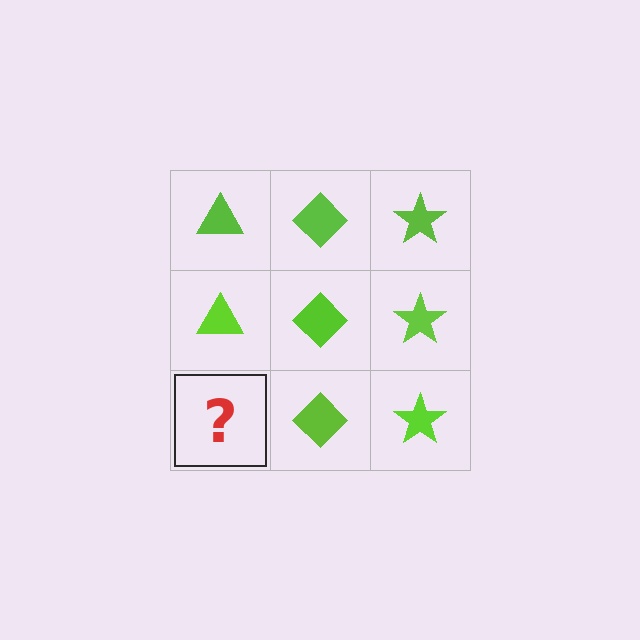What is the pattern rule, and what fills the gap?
The rule is that each column has a consistent shape. The gap should be filled with a lime triangle.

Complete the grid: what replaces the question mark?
The question mark should be replaced with a lime triangle.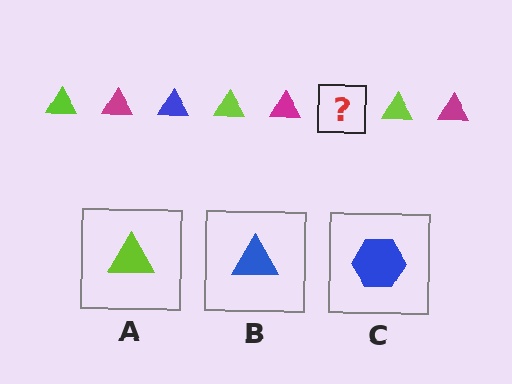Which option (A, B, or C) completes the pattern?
B.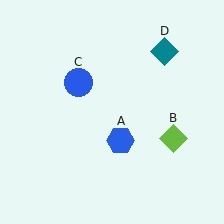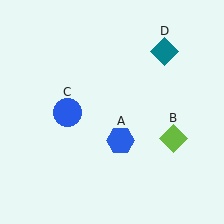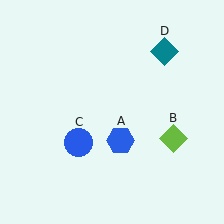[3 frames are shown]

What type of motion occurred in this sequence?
The blue circle (object C) rotated counterclockwise around the center of the scene.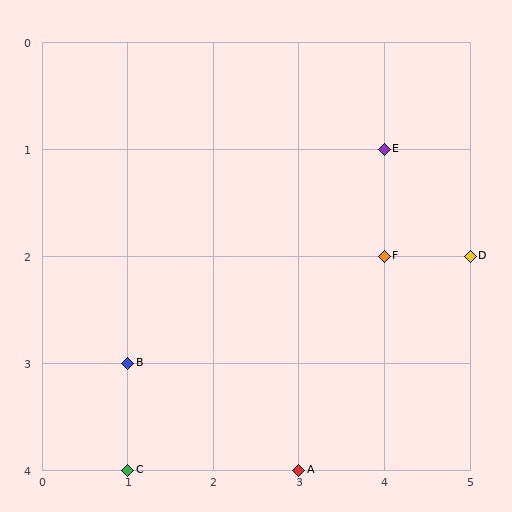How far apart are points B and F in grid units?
Points B and F are 3 columns and 1 row apart (about 3.2 grid units diagonally).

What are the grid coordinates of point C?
Point C is at grid coordinates (1, 4).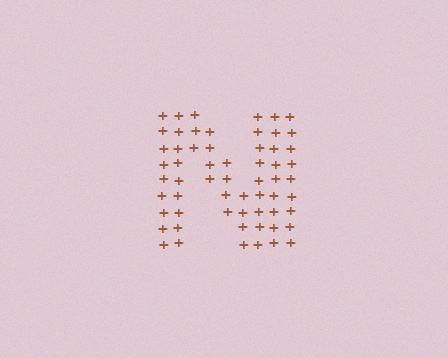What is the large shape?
The large shape is the letter N.